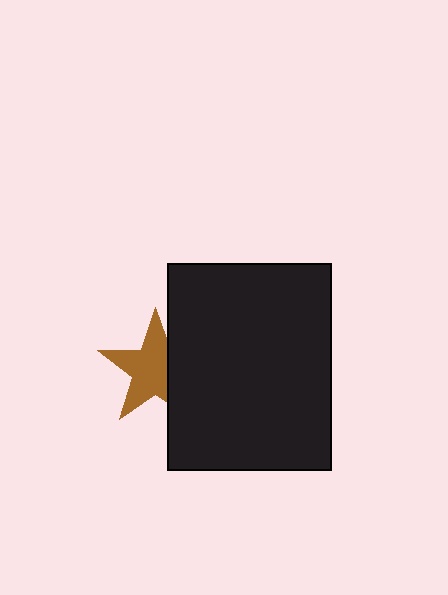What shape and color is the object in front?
The object in front is a black rectangle.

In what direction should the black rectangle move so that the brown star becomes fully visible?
The black rectangle should move right. That is the shortest direction to clear the overlap and leave the brown star fully visible.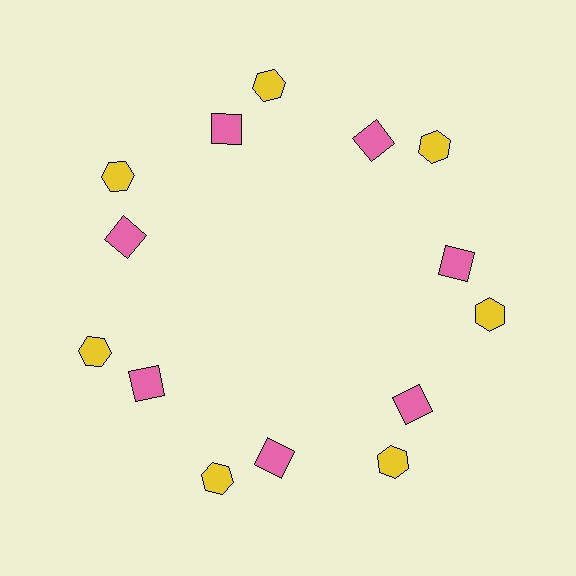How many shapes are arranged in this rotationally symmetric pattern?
There are 14 shapes, arranged in 7 groups of 2.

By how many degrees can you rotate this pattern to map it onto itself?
The pattern maps onto itself every 51 degrees of rotation.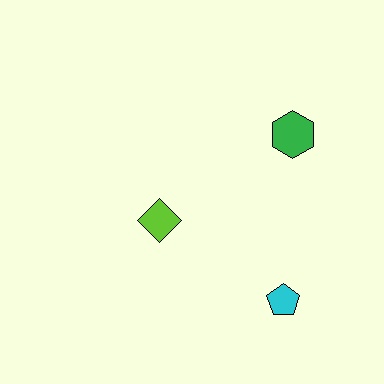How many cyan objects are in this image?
There is 1 cyan object.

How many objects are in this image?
There are 3 objects.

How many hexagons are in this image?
There is 1 hexagon.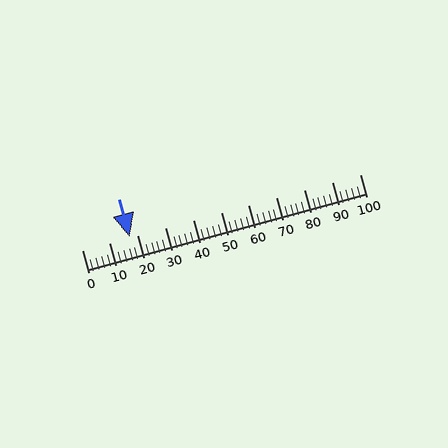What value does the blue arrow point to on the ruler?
The blue arrow points to approximately 17.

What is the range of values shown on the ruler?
The ruler shows values from 0 to 100.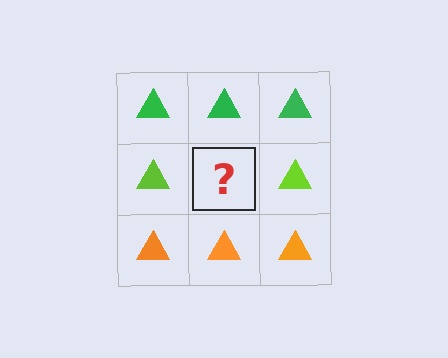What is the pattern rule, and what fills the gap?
The rule is that each row has a consistent color. The gap should be filled with a lime triangle.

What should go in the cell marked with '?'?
The missing cell should contain a lime triangle.